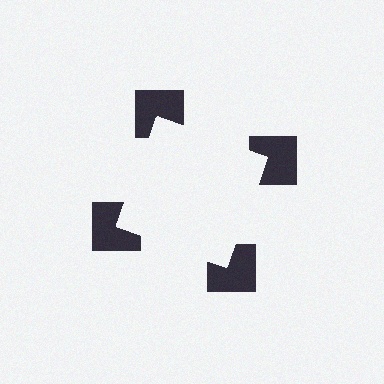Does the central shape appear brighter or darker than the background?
It typically appears slightly brighter than the background, even though no actual brightness change is drawn.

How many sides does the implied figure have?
4 sides.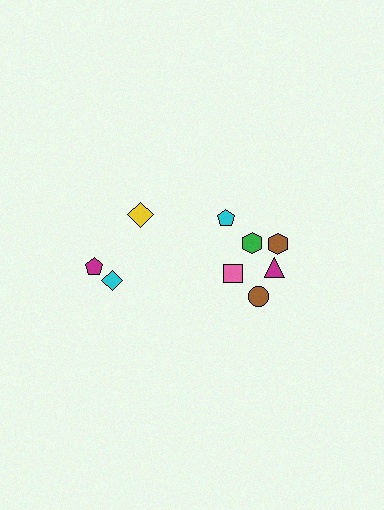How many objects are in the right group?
There are 6 objects.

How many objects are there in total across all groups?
There are 9 objects.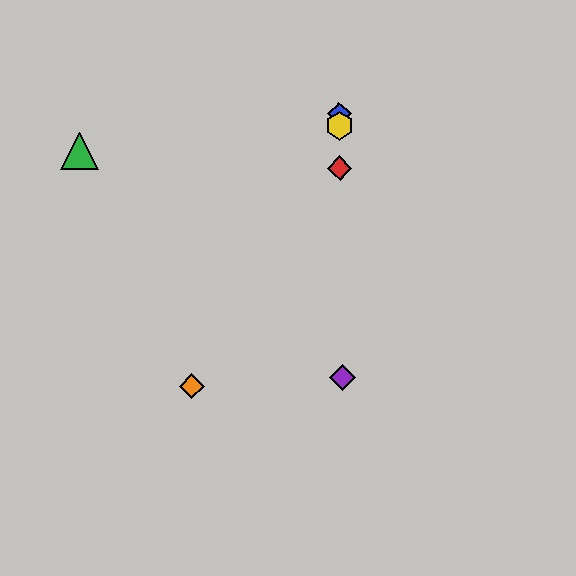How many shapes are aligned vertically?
4 shapes (the red diamond, the blue diamond, the yellow hexagon, the purple diamond) are aligned vertically.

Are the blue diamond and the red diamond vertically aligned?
Yes, both are at x≈339.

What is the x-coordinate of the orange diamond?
The orange diamond is at x≈192.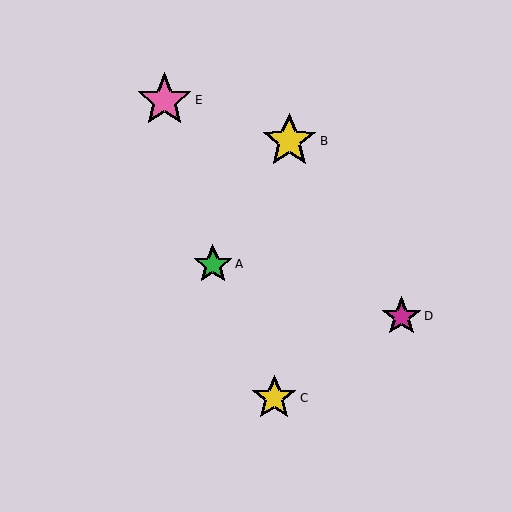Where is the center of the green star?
The center of the green star is at (213, 264).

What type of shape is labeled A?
Shape A is a green star.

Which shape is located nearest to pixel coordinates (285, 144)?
The yellow star (labeled B) at (289, 141) is nearest to that location.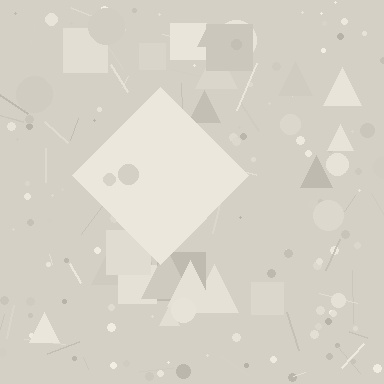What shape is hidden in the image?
A diamond is hidden in the image.